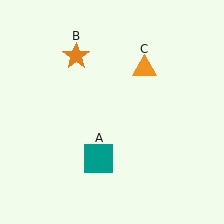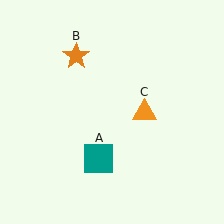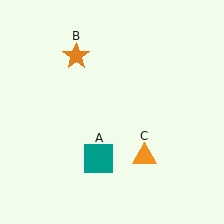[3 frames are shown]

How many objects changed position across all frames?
1 object changed position: orange triangle (object C).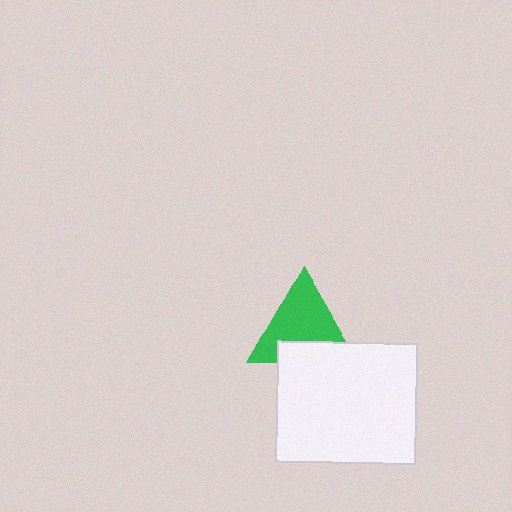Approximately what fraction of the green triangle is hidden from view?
Roughly 32% of the green triangle is hidden behind the white rectangle.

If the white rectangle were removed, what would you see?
You would see the complete green triangle.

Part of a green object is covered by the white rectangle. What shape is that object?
It is a triangle.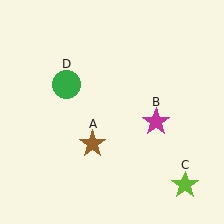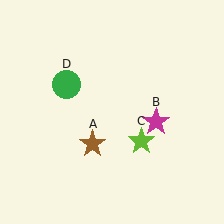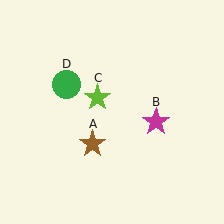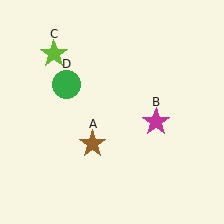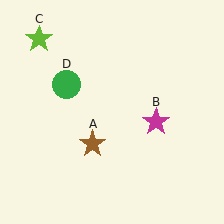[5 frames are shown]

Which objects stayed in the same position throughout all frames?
Brown star (object A) and magenta star (object B) and green circle (object D) remained stationary.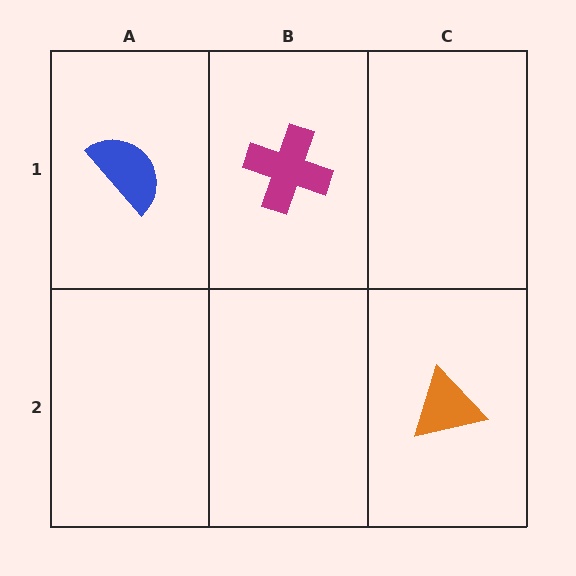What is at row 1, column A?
A blue semicircle.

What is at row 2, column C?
An orange triangle.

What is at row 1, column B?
A magenta cross.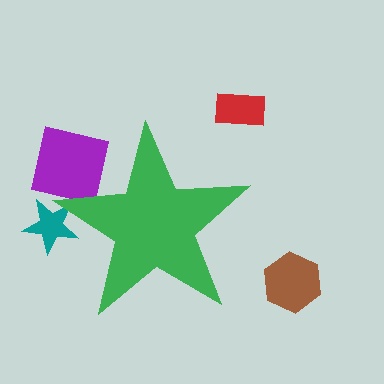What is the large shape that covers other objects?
A green star.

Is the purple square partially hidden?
Yes, the purple square is partially hidden behind the green star.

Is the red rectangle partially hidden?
No, the red rectangle is fully visible.